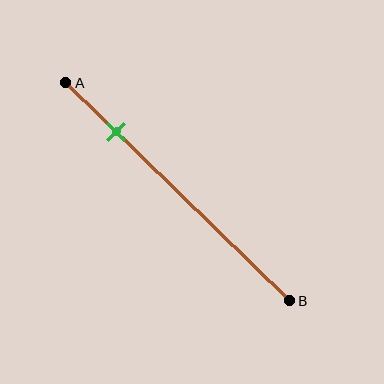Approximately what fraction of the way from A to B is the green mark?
The green mark is approximately 20% of the way from A to B.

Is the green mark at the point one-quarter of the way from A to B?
Yes, the mark is approximately at the one-quarter point.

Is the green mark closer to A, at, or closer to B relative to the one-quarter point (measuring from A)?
The green mark is approximately at the one-quarter point of segment AB.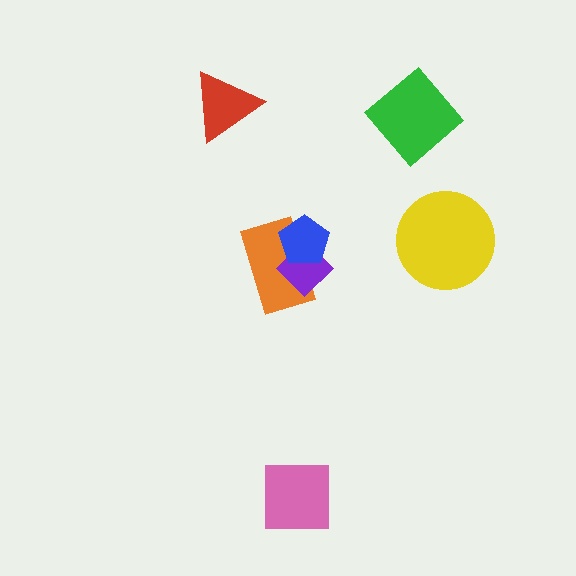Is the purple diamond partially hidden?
Yes, it is partially covered by another shape.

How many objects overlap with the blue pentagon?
2 objects overlap with the blue pentagon.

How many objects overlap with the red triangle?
0 objects overlap with the red triangle.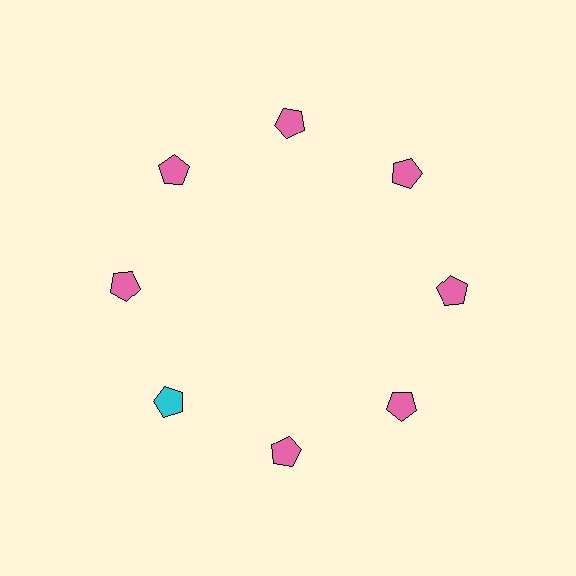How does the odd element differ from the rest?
It has a different color: cyan instead of pink.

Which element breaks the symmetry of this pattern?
The cyan pentagon at roughly the 8 o'clock position breaks the symmetry. All other shapes are pink pentagons.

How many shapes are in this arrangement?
There are 8 shapes arranged in a ring pattern.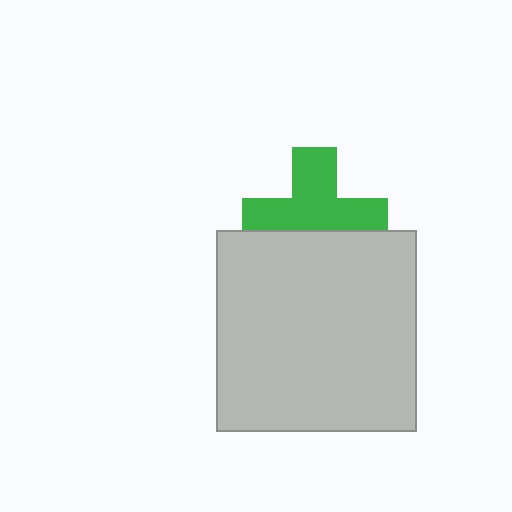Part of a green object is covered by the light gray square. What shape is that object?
It is a cross.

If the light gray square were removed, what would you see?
You would see the complete green cross.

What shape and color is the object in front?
The object in front is a light gray square.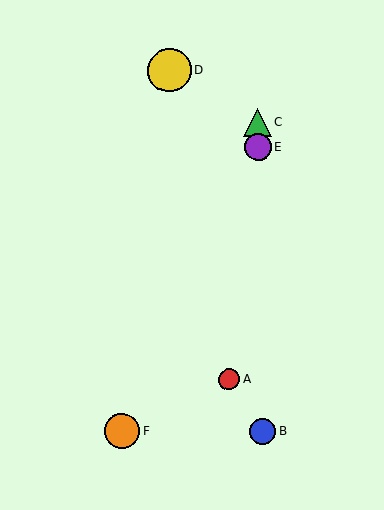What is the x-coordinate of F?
Object F is at x≈122.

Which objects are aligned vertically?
Objects B, C, E are aligned vertically.